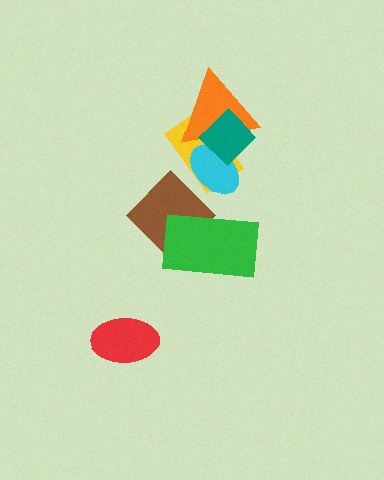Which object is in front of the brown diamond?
The green rectangle is in front of the brown diamond.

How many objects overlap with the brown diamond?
3 objects overlap with the brown diamond.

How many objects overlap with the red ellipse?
0 objects overlap with the red ellipse.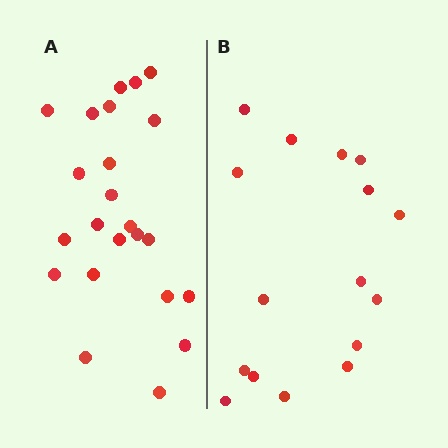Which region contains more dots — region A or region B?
Region A (the left region) has more dots.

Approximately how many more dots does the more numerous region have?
Region A has roughly 8 or so more dots than region B.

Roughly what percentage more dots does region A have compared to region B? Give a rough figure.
About 45% more.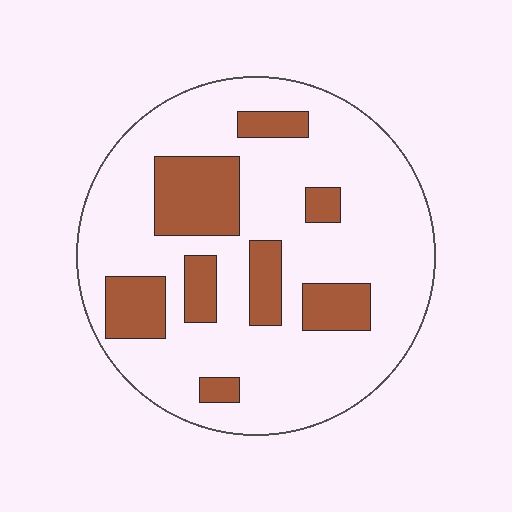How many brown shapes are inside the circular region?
8.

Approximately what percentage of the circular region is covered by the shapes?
Approximately 25%.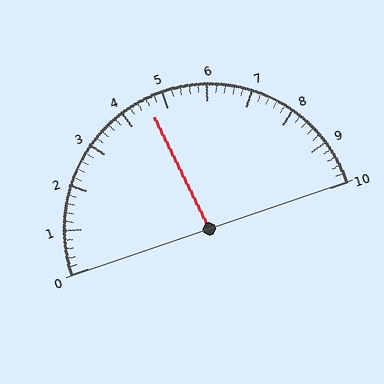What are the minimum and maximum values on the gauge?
The gauge ranges from 0 to 10.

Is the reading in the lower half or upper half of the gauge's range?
The reading is in the lower half of the range (0 to 10).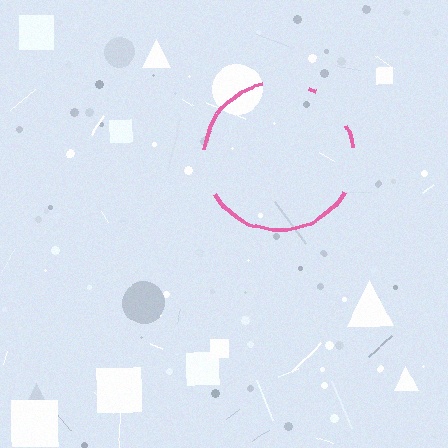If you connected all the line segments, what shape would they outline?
They would outline a circle.